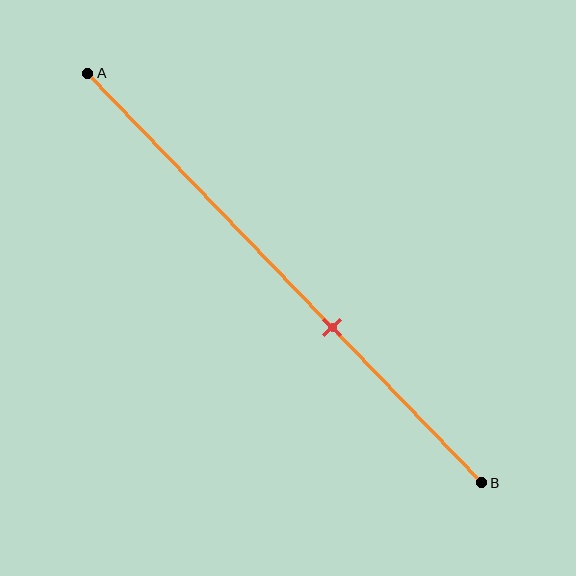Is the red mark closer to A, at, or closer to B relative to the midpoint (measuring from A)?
The red mark is closer to point B than the midpoint of segment AB.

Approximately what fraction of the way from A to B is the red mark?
The red mark is approximately 60% of the way from A to B.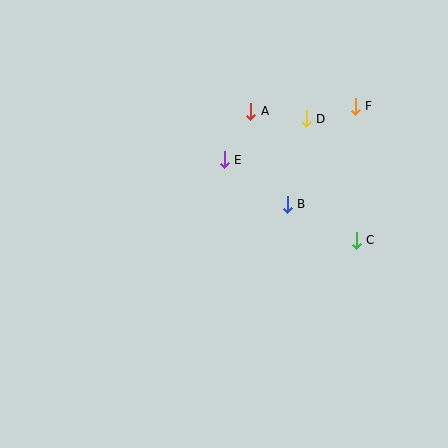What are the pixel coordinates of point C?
Point C is at (356, 240).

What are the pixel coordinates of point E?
Point E is at (224, 160).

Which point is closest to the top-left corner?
Point A is closest to the top-left corner.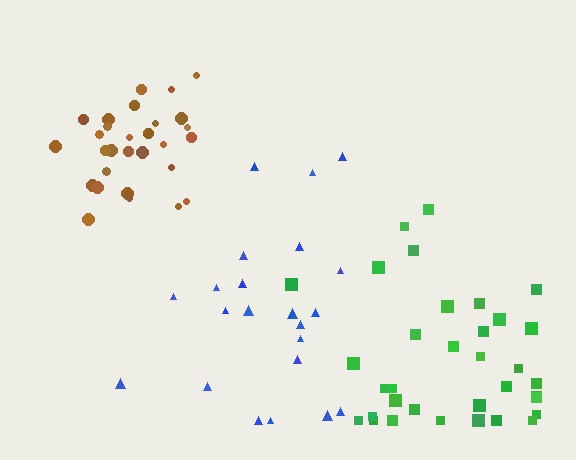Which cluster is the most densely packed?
Brown.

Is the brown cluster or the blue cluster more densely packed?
Brown.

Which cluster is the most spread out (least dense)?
Blue.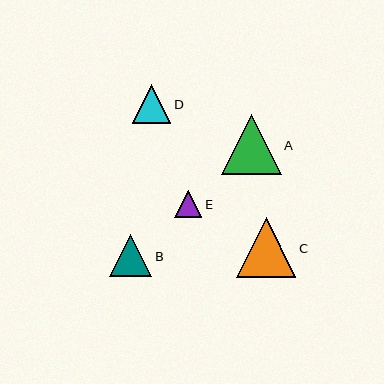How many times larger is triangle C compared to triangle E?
Triangle C is approximately 2.2 times the size of triangle E.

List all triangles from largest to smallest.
From largest to smallest: A, C, B, D, E.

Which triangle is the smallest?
Triangle E is the smallest with a size of approximately 27 pixels.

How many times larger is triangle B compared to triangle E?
Triangle B is approximately 1.5 times the size of triangle E.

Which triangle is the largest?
Triangle A is the largest with a size of approximately 60 pixels.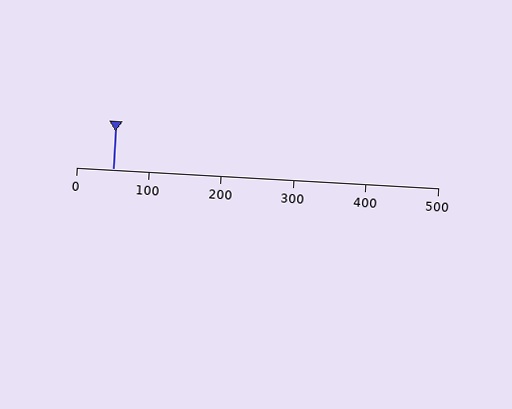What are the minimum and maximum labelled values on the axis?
The axis runs from 0 to 500.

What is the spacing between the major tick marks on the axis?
The major ticks are spaced 100 apart.